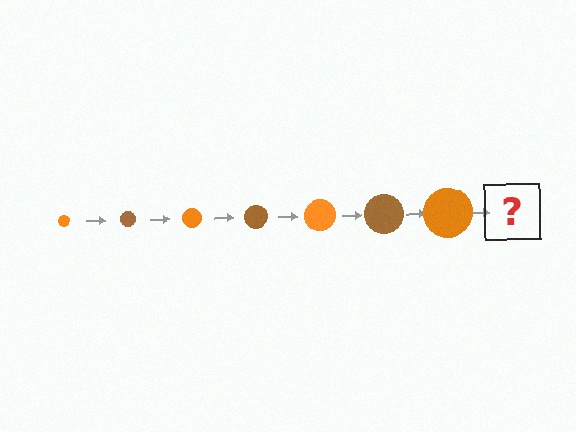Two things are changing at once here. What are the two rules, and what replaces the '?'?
The two rules are that the circle grows larger each step and the color cycles through orange and brown. The '?' should be a brown circle, larger than the previous one.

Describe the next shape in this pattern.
It should be a brown circle, larger than the previous one.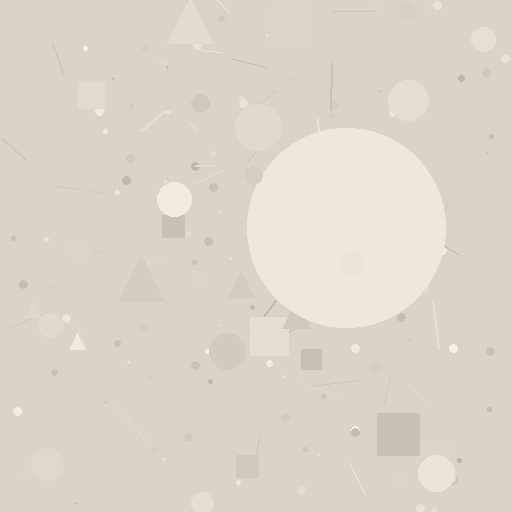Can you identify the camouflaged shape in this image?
The camouflaged shape is a circle.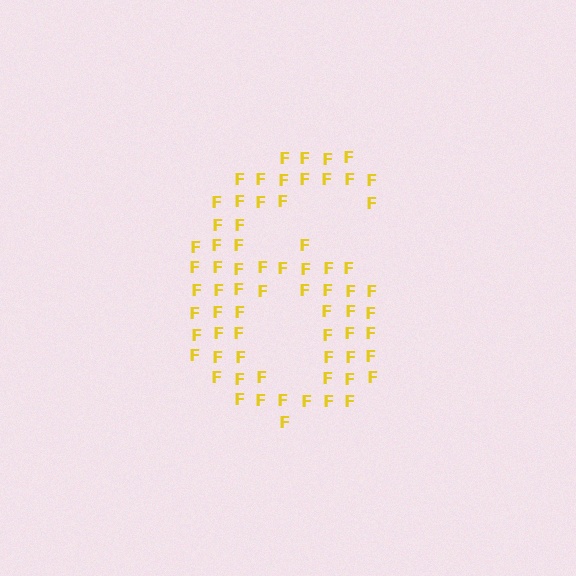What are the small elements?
The small elements are letter F's.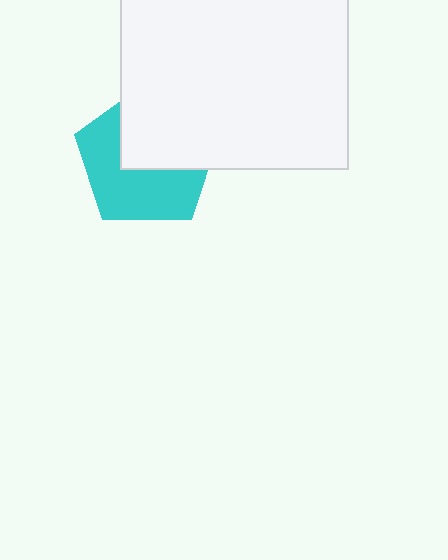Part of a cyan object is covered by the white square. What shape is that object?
It is a pentagon.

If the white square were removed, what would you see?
You would see the complete cyan pentagon.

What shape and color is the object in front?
The object in front is a white square.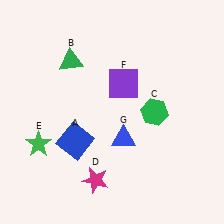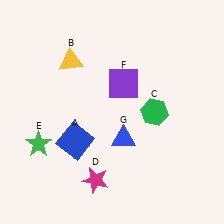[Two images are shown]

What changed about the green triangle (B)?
In Image 1, B is green. In Image 2, it changed to yellow.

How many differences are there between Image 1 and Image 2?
There is 1 difference between the two images.